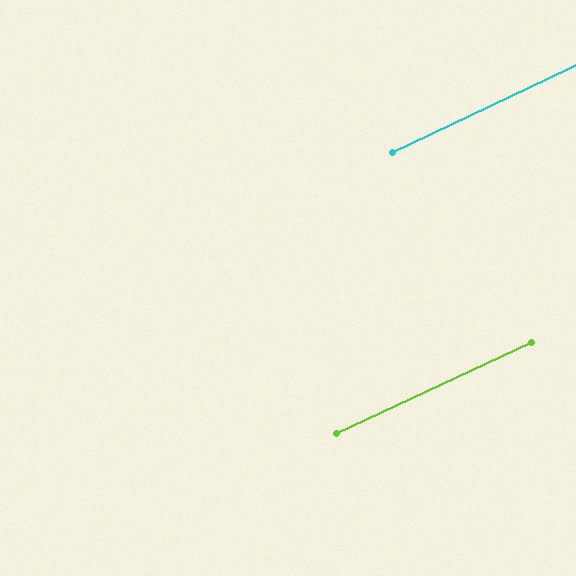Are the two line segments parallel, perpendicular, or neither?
Parallel — their directions differ by only 0.5°.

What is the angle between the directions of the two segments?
Approximately 0 degrees.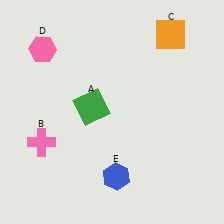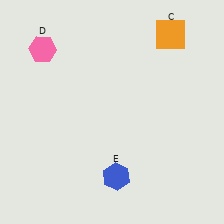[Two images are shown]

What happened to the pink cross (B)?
The pink cross (B) was removed in Image 2. It was in the bottom-left area of Image 1.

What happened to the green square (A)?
The green square (A) was removed in Image 2. It was in the top-left area of Image 1.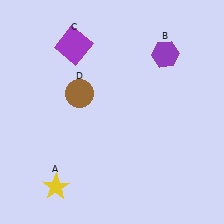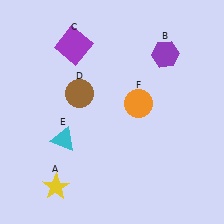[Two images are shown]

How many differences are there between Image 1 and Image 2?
There are 2 differences between the two images.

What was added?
A cyan triangle (E), an orange circle (F) were added in Image 2.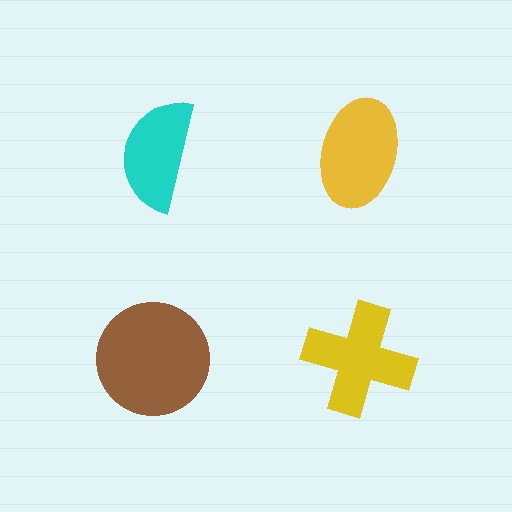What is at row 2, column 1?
A brown circle.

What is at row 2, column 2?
A yellow cross.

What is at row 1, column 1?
A cyan semicircle.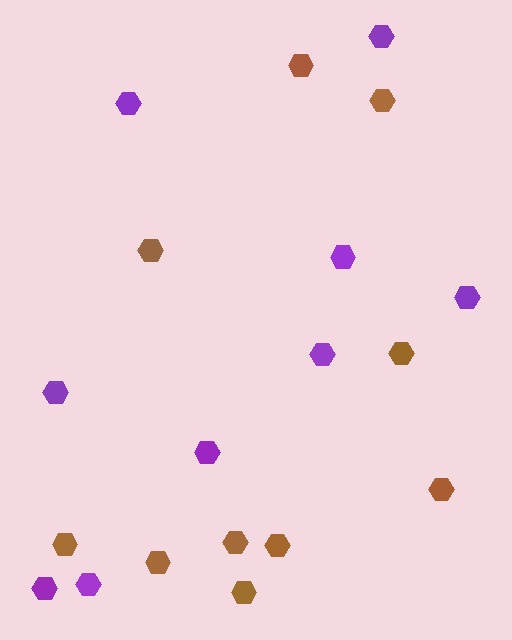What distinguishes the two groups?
There are 2 groups: one group of brown hexagons (10) and one group of purple hexagons (9).